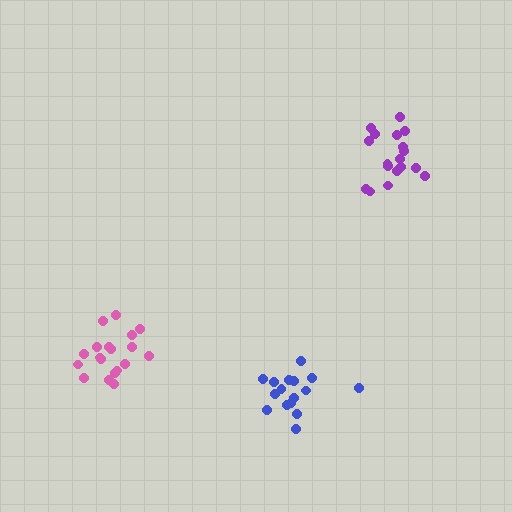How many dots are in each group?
Group 1: 19 dots, Group 2: 16 dots, Group 3: 18 dots (53 total).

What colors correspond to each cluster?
The clusters are colored: pink, blue, purple.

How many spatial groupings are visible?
There are 3 spatial groupings.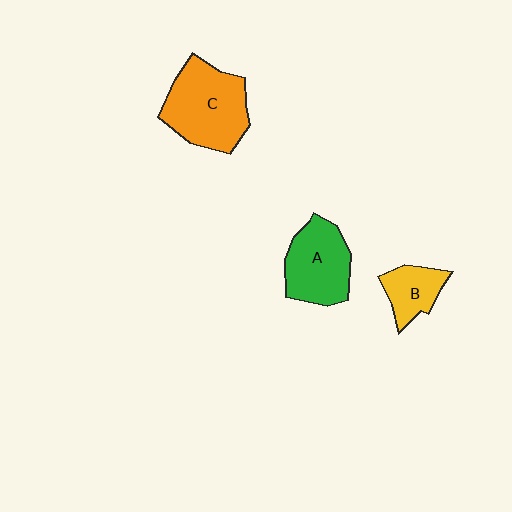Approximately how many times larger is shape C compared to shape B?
Approximately 2.1 times.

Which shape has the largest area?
Shape C (orange).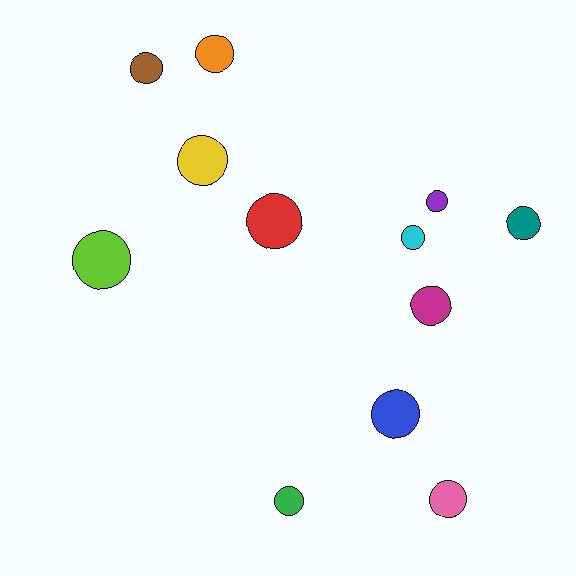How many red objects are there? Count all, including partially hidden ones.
There is 1 red object.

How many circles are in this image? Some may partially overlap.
There are 12 circles.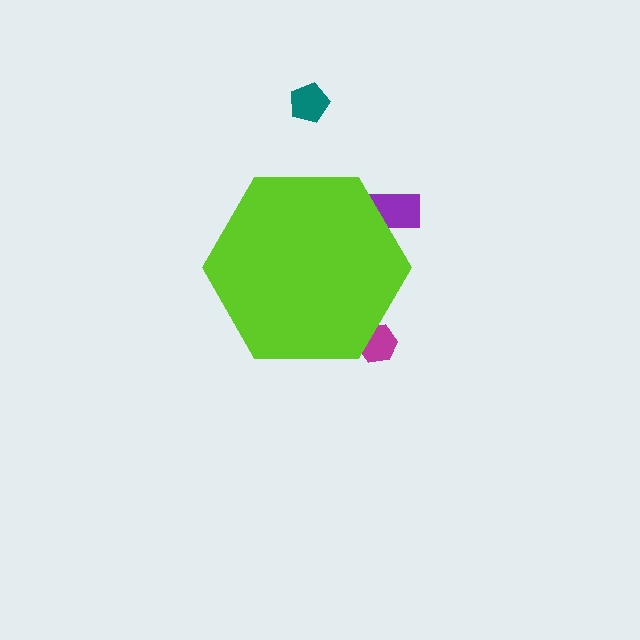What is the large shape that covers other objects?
A lime hexagon.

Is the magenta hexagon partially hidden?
Yes, the magenta hexagon is partially hidden behind the lime hexagon.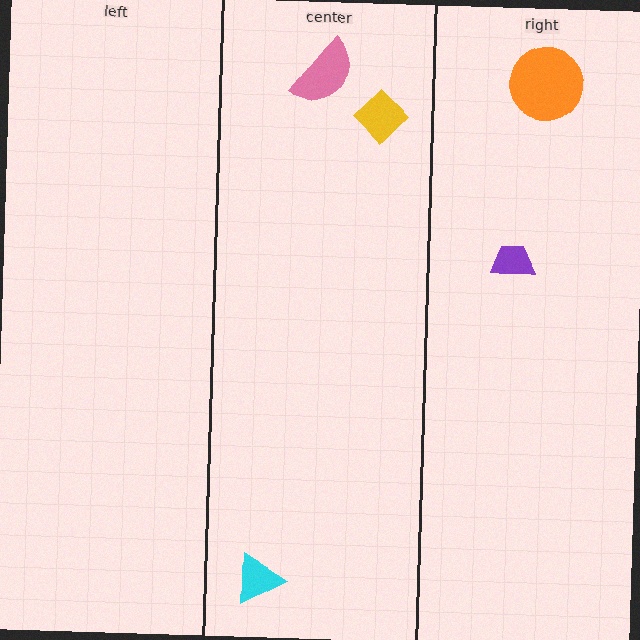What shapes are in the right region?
The orange circle, the purple trapezoid.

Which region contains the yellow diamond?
The center region.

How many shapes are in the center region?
3.